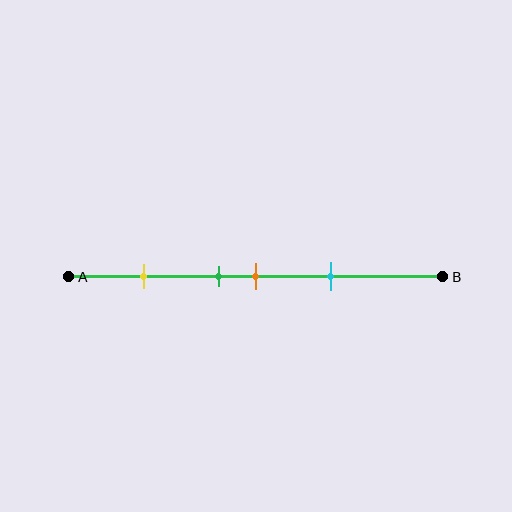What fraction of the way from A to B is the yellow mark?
The yellow mark is approximately 20% (0.2) of the way from A to B.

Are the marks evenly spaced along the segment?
No, the marks are not evenly spaced.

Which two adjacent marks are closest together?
The green and orange marks are the closest adjacent pair.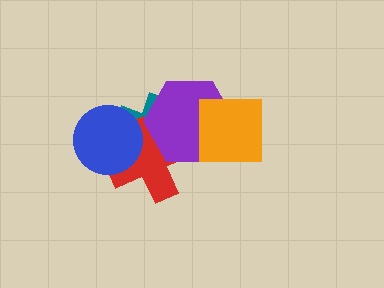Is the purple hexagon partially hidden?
Yes, it is partially covered by another shape.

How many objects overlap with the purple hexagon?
3 objects overlap with the purple hexagon.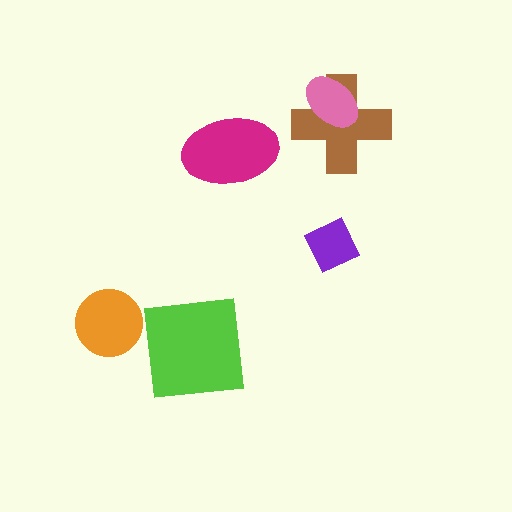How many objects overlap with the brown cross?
1 object overlaps with the brown cross.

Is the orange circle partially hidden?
No, no other shape covers it.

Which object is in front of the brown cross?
The pink ellipse is in front of the brown cross.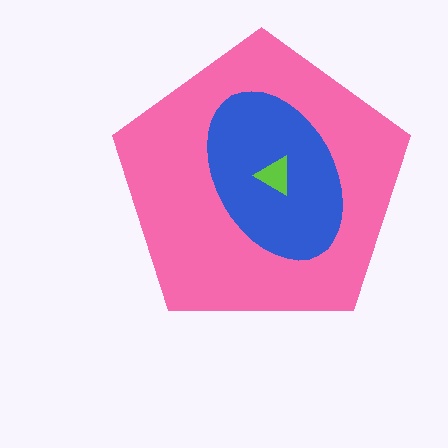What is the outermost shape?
The pink pentagon.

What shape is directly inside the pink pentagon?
The blue ellipse.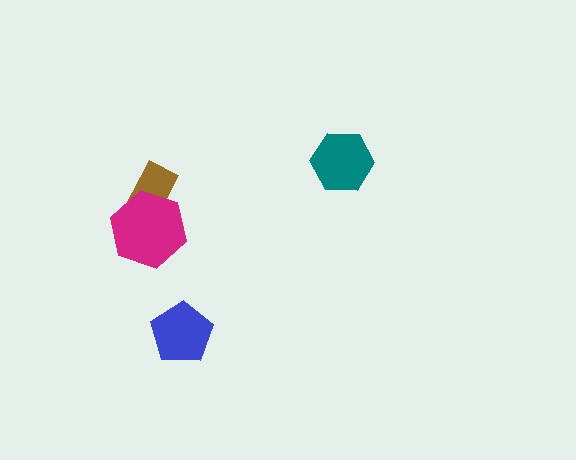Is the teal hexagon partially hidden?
No, no other shape covers it.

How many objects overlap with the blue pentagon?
0 objects overlap with the blue pentagon.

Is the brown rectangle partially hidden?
Yes, it is partially covered by another shape.